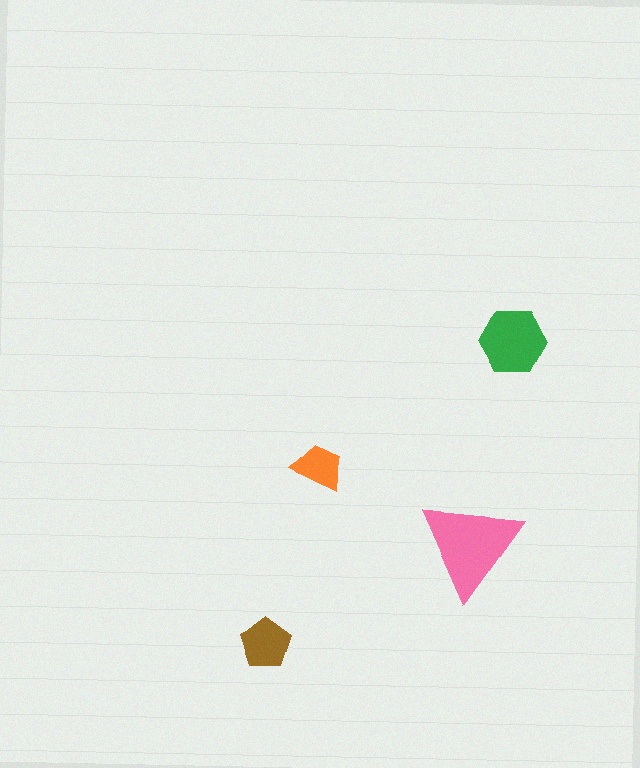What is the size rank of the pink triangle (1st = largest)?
1st.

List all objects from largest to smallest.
The pink triangle, the green hexagon, the brown pentagon, the orange trapezoid.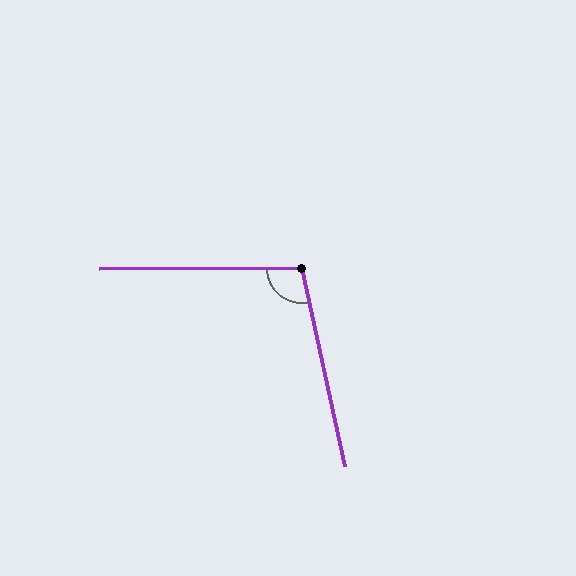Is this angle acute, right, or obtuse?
It is obtuse.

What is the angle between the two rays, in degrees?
Approximately 102 degrees.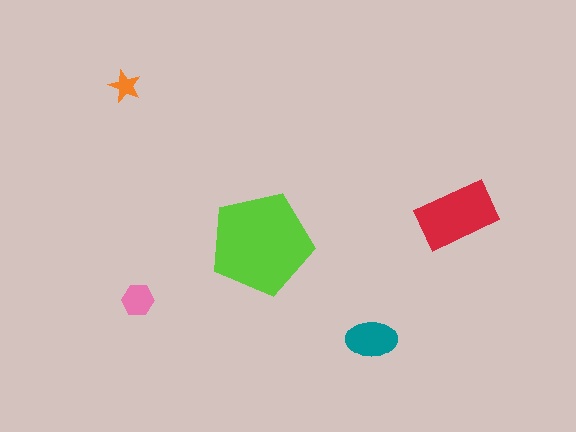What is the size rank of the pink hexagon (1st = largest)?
4th.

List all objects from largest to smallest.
The lime pentagon, the red rectangle, the teal ellipse, the pink hexagon, the orange star.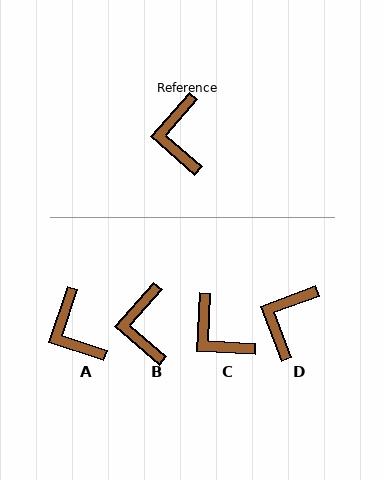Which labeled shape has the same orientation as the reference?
B.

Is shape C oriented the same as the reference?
No, it is off by about 38 degrees.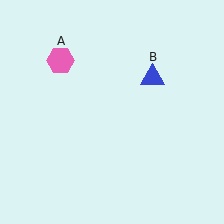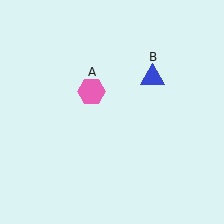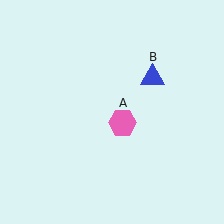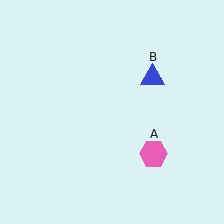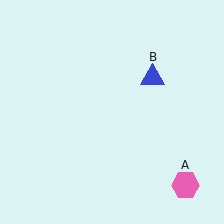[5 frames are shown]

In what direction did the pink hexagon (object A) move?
The pink hexagon (object A) moved down and to the right.